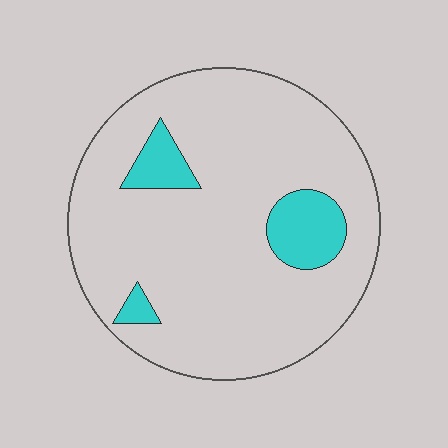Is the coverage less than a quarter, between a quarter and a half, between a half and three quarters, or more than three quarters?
Less than a quarter.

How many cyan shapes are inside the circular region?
3.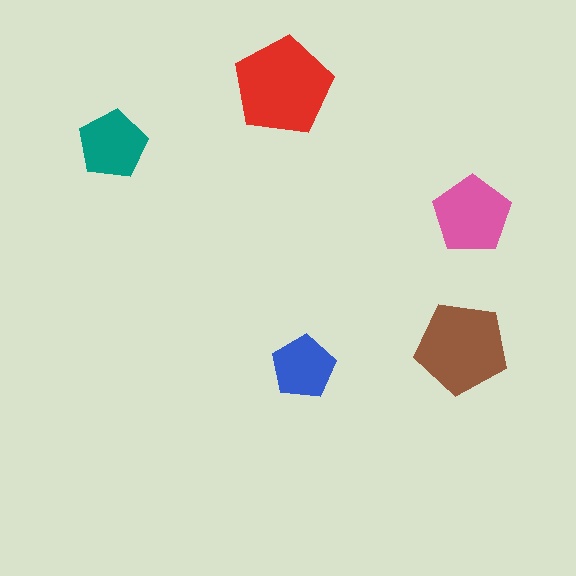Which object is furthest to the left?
The teal pentagon is leftmost.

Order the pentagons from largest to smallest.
the red one, the brown one, the pink one, the teal one, the blue one.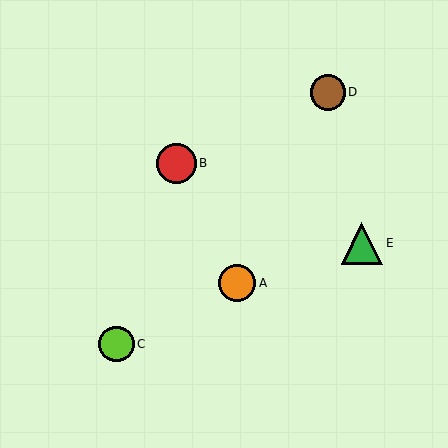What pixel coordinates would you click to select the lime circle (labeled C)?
Click at (117, 344) to select the lime circle C.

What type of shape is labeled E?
Shape E is a green triangle.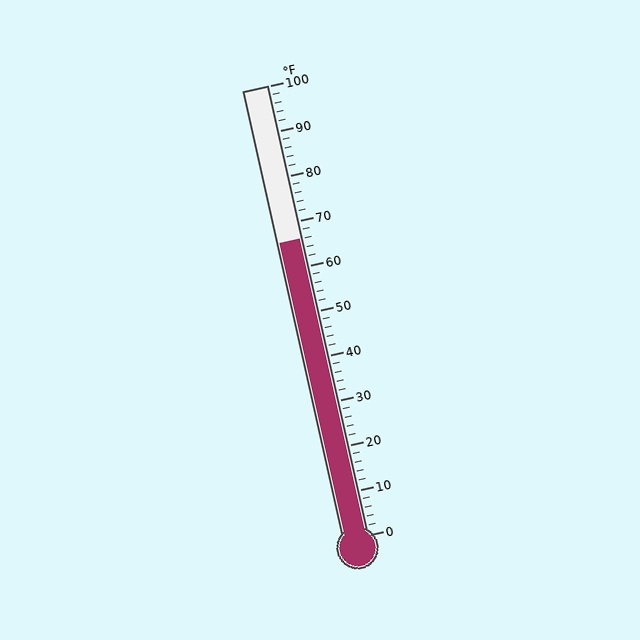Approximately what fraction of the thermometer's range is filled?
The thermometer is filled to approximately 65% of its range.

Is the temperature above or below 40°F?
The temperature is above 40°F.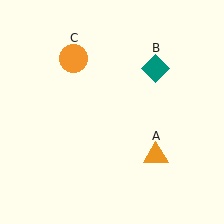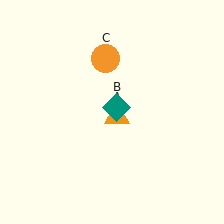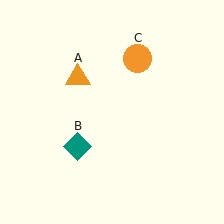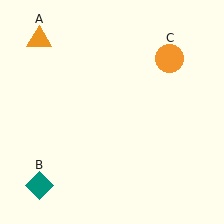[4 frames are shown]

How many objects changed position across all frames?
3 objects changed position: orange triangle (object A), teal diamond (object B), orange circle (object C).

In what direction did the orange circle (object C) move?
The orange circle (object C) moved right.